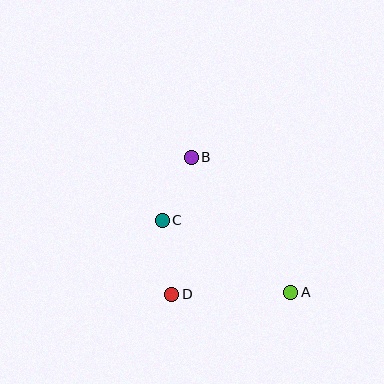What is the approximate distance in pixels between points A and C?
The distance between A and C is approximately 147 pixels.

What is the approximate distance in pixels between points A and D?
The distance between A and D is approximately 119 pixels.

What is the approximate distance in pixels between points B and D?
The distance between B and D is approximately 138 pixels.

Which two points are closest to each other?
Points B and C are closest to each other.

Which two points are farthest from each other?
Points A and B are farthest from each other.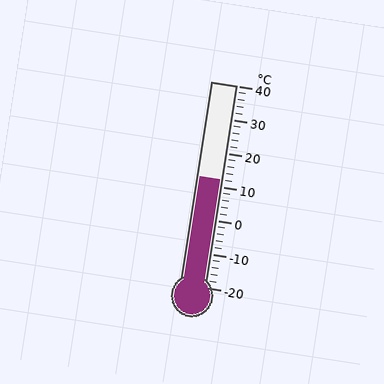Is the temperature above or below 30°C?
The temperature is below 30°C.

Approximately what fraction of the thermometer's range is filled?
The thermometer is filled to approximately 55% of its range.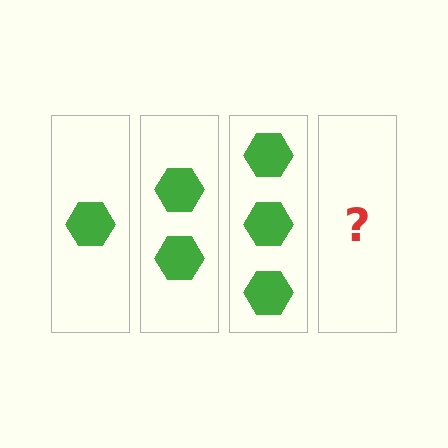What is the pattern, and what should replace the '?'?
The pattern is that each step adds one more hexagon. The '?' should be 4 hexagons.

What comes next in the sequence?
The next element should be 4 hexagons.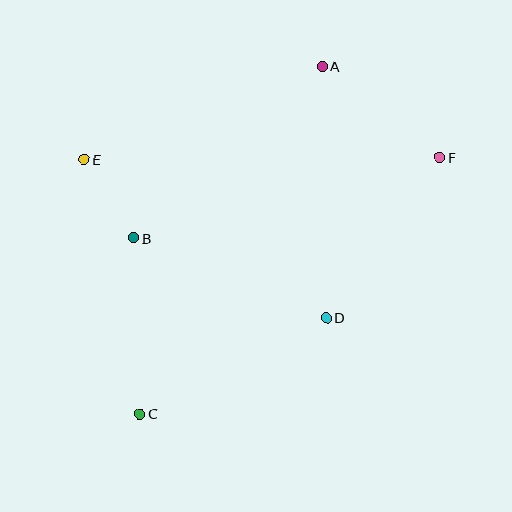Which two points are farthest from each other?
Points C and F are farthest from each other.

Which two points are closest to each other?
Points B and E are closest to each other.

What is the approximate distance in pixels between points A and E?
The distance between A and E is approximately 256 pixels.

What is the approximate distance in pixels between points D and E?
The distance between D and E is approximately 289 pixels.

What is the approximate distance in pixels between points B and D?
The distance between B and D is approximately 209 pixels.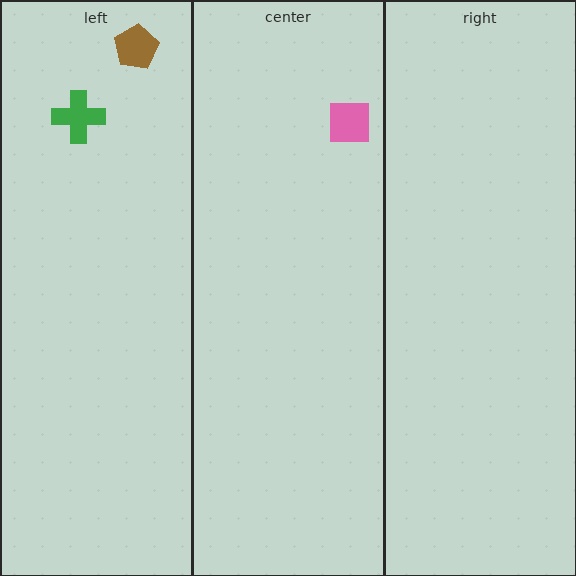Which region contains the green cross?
The left region.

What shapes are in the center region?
The pink square.